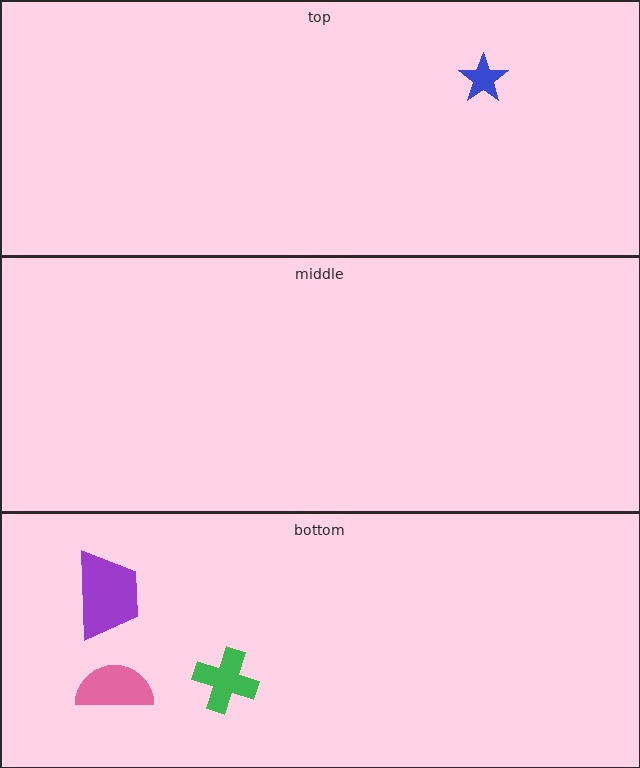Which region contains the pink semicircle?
The bottom region.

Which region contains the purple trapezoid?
The bottom region.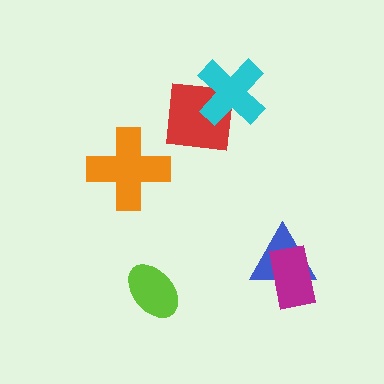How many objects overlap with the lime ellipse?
0 objects overlap with the lime ellipse.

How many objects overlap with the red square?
1 object overlaps with the red square.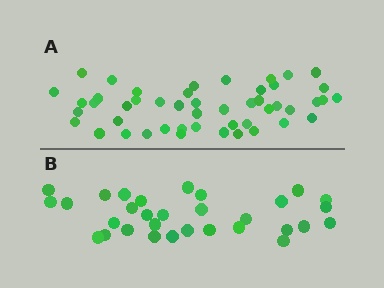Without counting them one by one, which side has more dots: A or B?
Region A (the top region) has more dots.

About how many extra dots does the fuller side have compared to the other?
Region A has approximately 15 more dots than region B.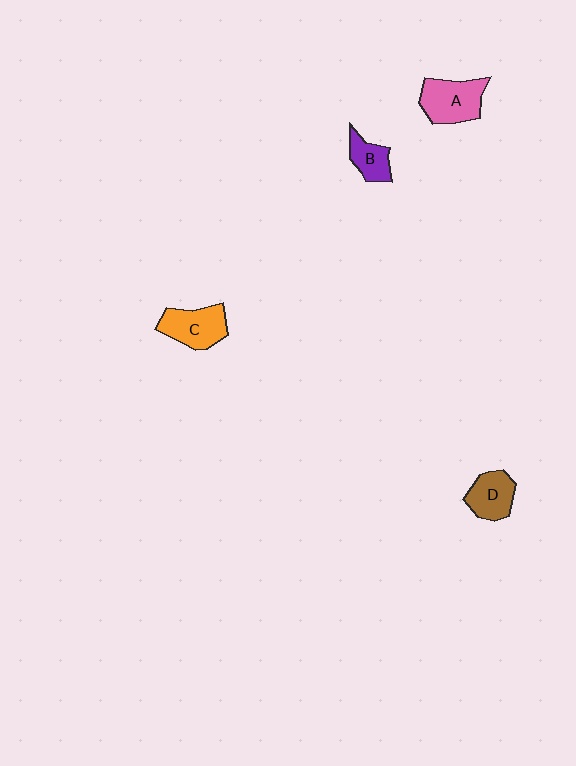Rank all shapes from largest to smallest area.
From largest to smallest: A (pink), C (orange), D (brown), B (purple).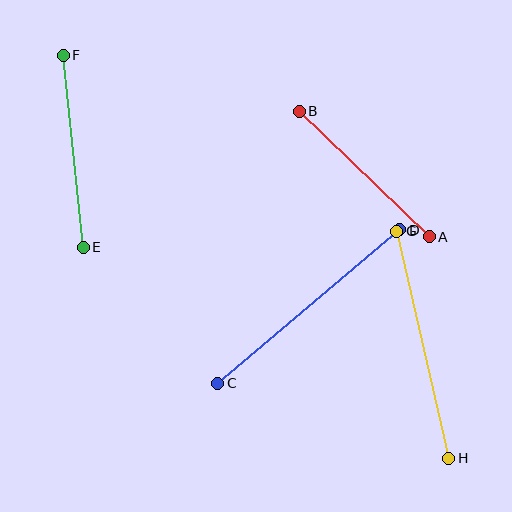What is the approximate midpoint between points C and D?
The midpoint is at approximately (309, 307) pixels.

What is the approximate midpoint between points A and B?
The midpoint is at approximately (364, 174) pixels.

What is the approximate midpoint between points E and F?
The midpoint is at approximately (73, 151) pixels.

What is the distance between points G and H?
The distance is approximately 233 pixels.